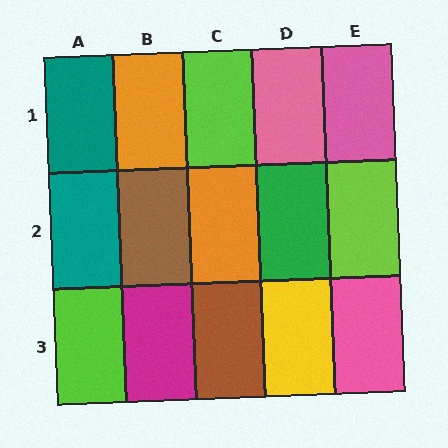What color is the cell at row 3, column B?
Magenta.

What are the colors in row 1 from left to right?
Teal, orange, lime, pink, pink.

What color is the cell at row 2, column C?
Orange.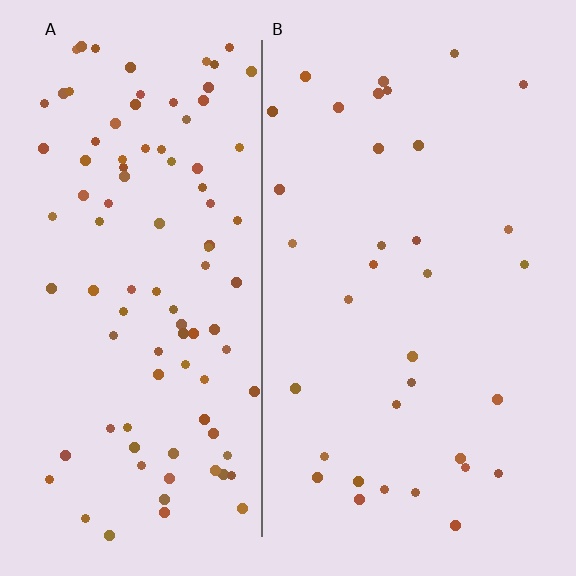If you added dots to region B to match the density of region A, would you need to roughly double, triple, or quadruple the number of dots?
Approximately triple.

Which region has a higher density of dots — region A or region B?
A (the left).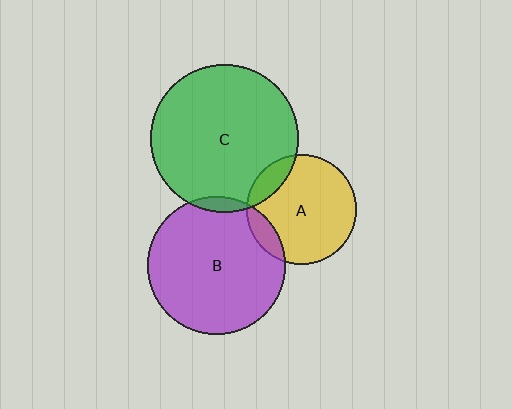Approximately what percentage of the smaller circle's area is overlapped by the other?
Approximately 15%.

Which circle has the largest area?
Circle C (green).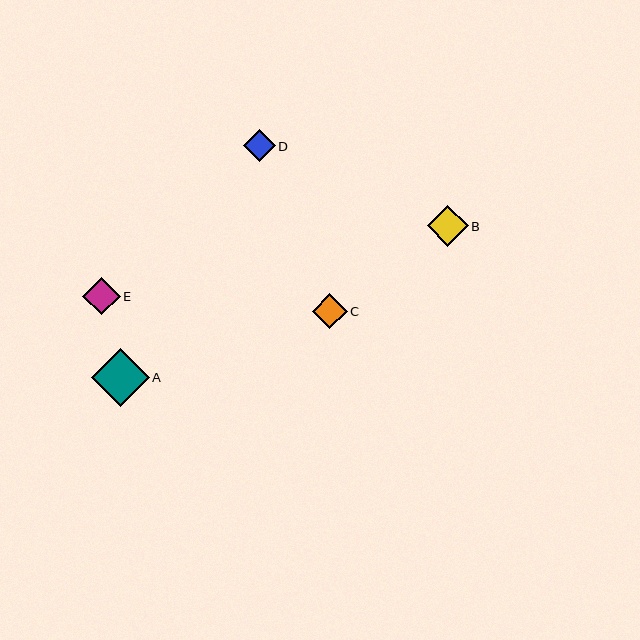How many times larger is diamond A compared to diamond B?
Diamond A is approximately 1.4 times the size of diamond B.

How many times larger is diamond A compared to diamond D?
Diamond A is approximately 1.8 times the size of diamond D.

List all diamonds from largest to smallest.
From largest to smallest: A, B, E, C, D.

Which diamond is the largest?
Diamond A is the largest with a size of approximately 57 pixels.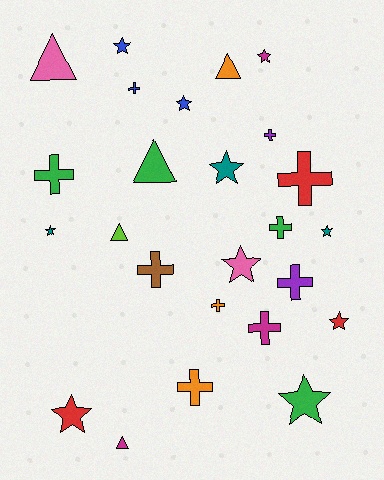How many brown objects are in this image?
There is 1 brown object.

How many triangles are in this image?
There are 5 triangles.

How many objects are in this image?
There are 25 objects.